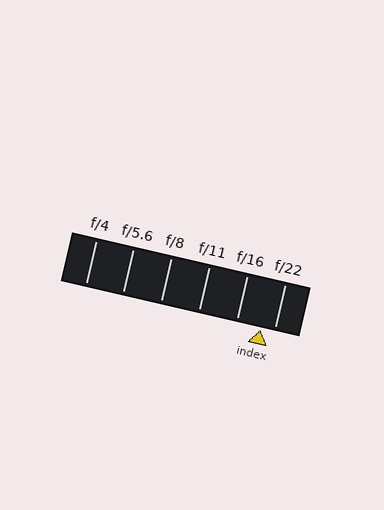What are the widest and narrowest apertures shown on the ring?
The widest aperture shown is f/4 and the narrowest is f/22.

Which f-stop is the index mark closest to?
The index mark is closest to f/22.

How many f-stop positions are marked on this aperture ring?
There are 6 f-stop positions marked.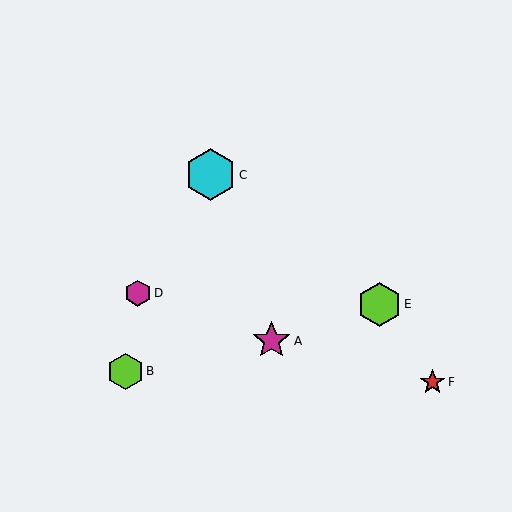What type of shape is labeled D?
Shape D is a magenta hexagon.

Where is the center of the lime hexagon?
The center of the lime hexagon is at (380, 304).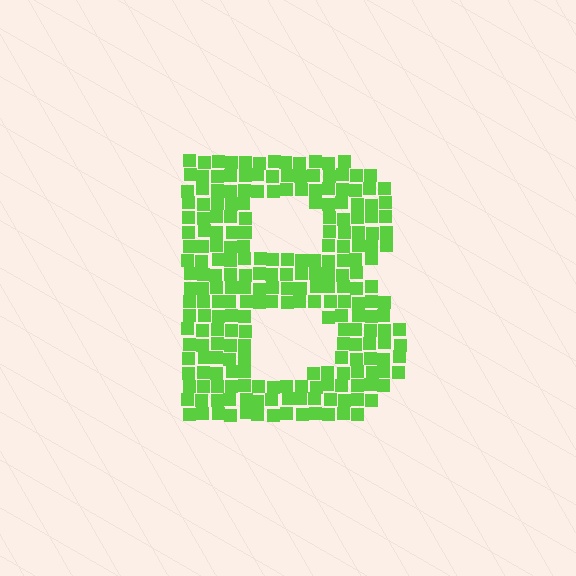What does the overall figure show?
The overall figure shows the letter B.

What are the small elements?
The small elements are squares.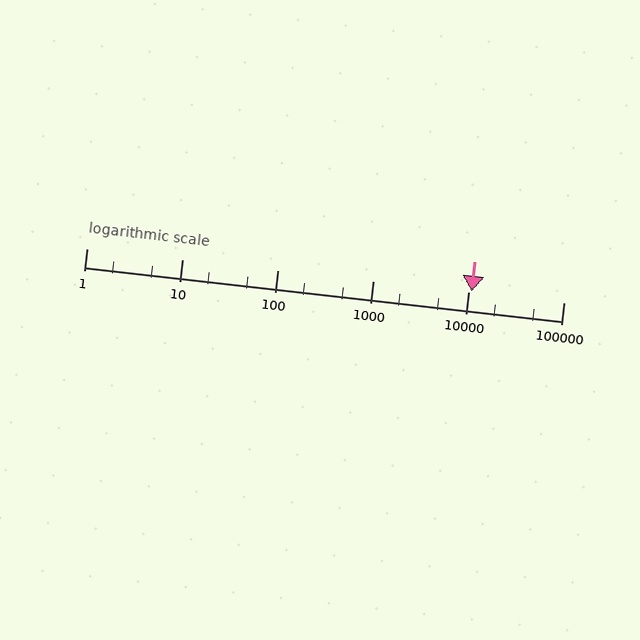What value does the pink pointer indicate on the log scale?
The pointer indicates approximately 11000.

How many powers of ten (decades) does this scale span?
The scale spans 5 decades, from 1 to 100000.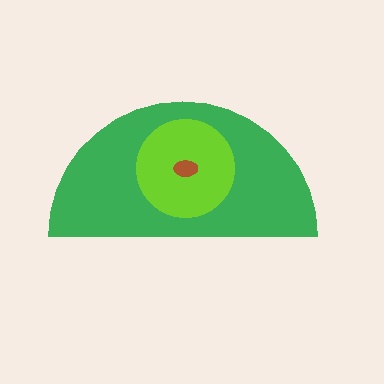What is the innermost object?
The brown ellipse.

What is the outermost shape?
The green semicircle.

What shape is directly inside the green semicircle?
The lime circle.